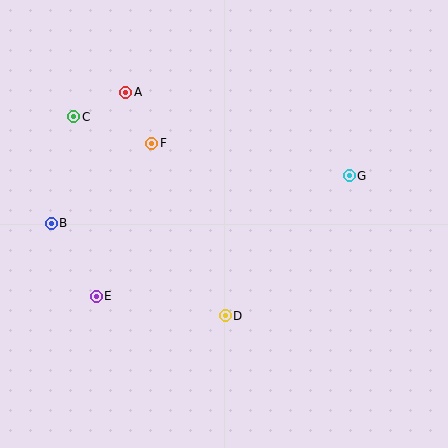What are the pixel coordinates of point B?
Point B is at (51, 223).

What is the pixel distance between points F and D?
The distance between F and D is 187 pixels.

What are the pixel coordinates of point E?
Point E is at (96, 296).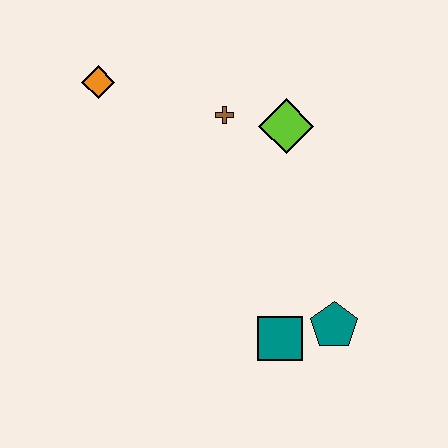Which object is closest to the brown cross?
The lime diamond is closest to the brown cross.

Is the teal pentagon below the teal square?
No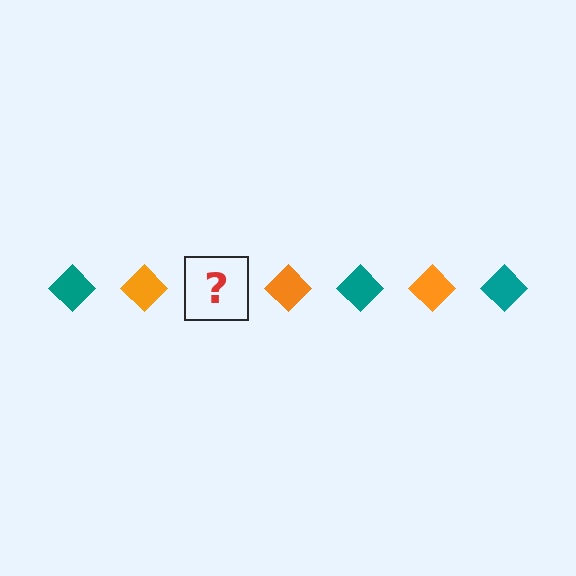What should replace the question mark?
The question mark should be replaced with a teal diamond.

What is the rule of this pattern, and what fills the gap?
The rule is that the pattern cycles through teal, orange diamonds. The gap should be filled with a teal diamond.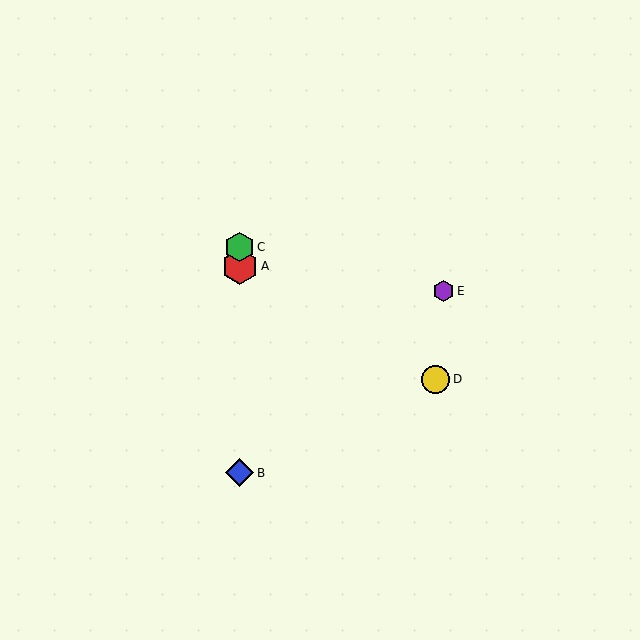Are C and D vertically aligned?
No, C is at x≈240 and D is at x≈436.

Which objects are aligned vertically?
Objects A, B, C are aligned vertically.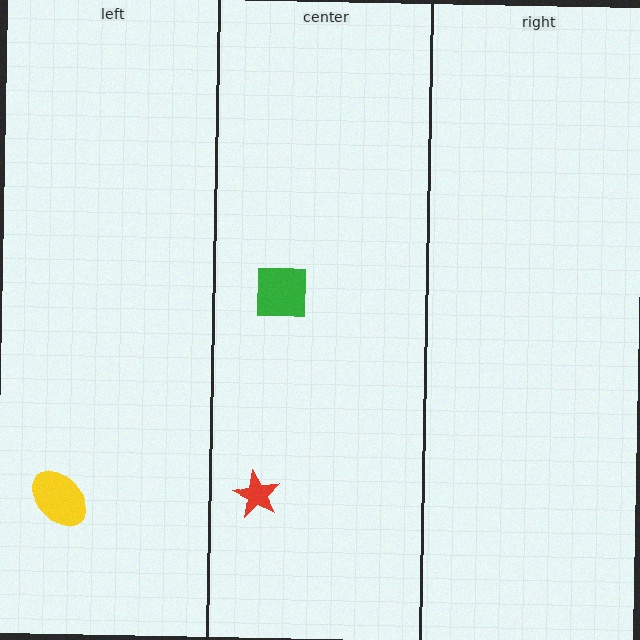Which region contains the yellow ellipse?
The left region.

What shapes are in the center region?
The red star, the green square.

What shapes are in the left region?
The yellow ellipse.